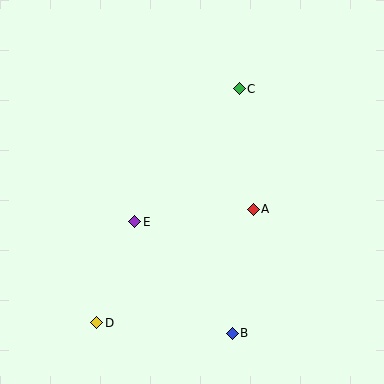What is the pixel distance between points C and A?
The distance between C and A is 121 pixels.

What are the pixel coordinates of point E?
Point E is at (135, 222).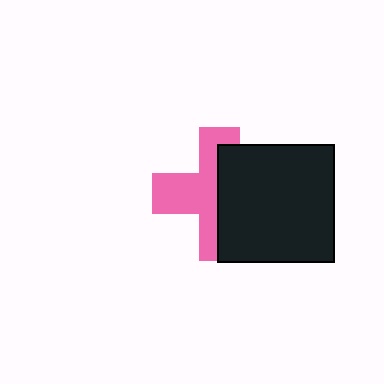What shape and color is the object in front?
The object in front is a black rectangle.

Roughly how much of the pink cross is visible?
About half of it is visible (roughly 51%).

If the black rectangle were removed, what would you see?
You would see the complete pink cross.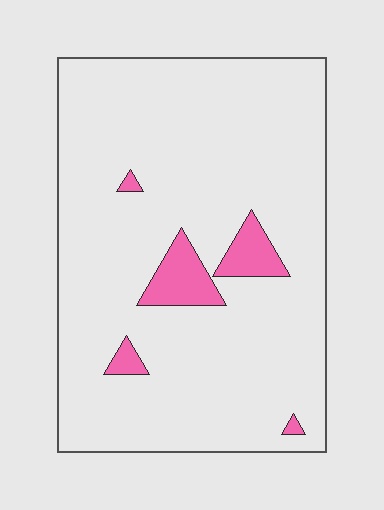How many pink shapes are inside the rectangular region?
5.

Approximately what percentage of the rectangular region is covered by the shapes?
Approximately 5%.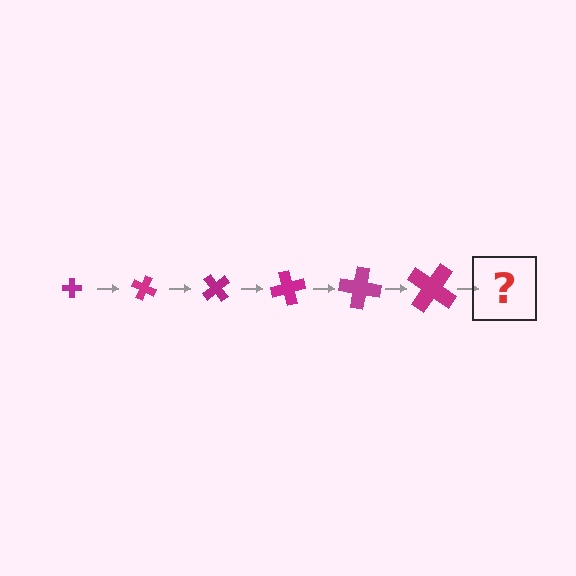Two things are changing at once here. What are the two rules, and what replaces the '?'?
The two rules are that the cross grows larger each step and it rotates 25 degrees each step. The '?' should be a cross, larger than the previous one and rotated 150 degrees from the start.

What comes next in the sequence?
The next element should be a cross, larger than the previous one and rotated 150 degrees from the start.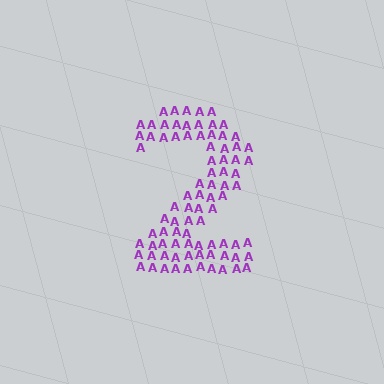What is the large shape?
The large shape is the digit 2.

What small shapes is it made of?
It is made of small letter A's.